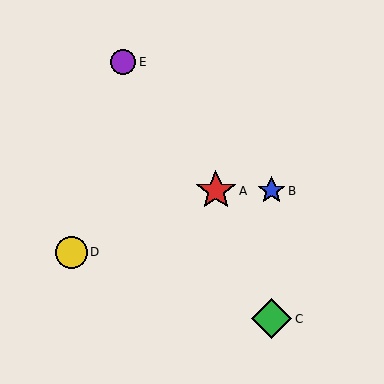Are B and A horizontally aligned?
Yes, both are at y≈191.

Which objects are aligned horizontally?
Objects A, B are aligned horizontally.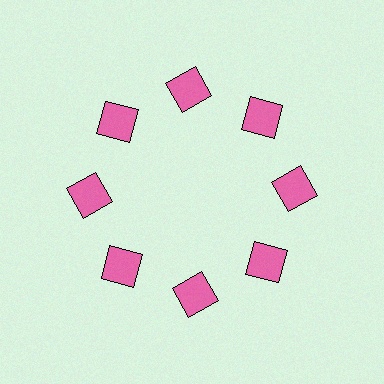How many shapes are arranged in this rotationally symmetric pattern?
There are 8 shapes, arranged in 8 groups of 1.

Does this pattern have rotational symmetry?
Yes, this pattern has 8-fold rotational symmetry. It looks the same after rotating 45 degrees around the center.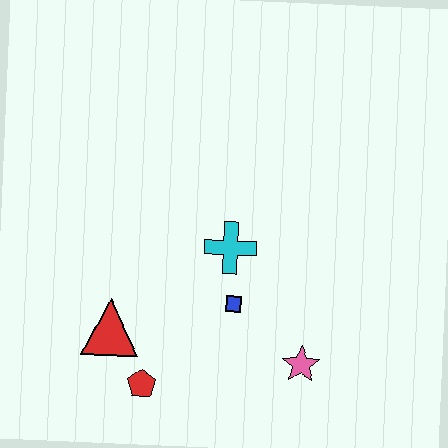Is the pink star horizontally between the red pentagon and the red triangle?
No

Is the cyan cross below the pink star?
No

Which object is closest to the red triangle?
The red pentagon is closest to the red triangle.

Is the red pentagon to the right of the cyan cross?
No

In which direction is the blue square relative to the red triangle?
The blue square is to the right of the red triangle.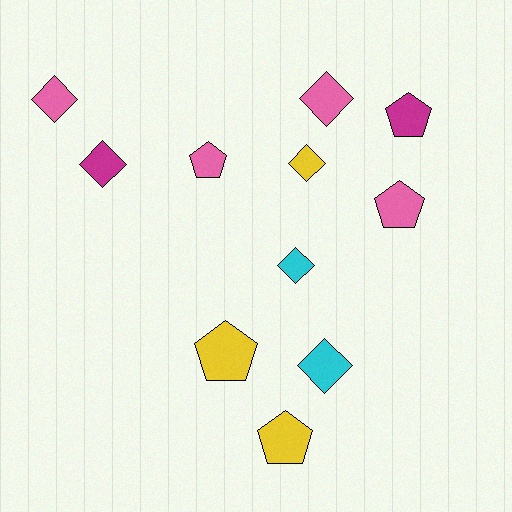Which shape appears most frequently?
Diamond, with 6 objects.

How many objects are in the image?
There are 11 objects.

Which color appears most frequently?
Pink, with 4 objects.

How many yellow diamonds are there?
There is 1 yellow diamond.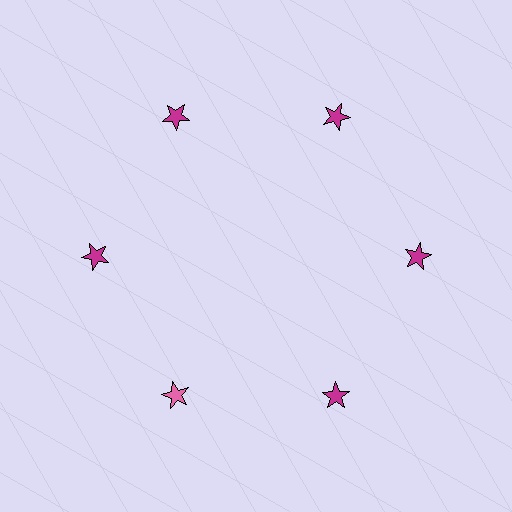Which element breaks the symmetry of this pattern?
The pink star at roughly the 7 o'clock position breaks the symmetry. All other shapes are magenta stars.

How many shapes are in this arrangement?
There are 6 shapes arranged in a ring pattern.